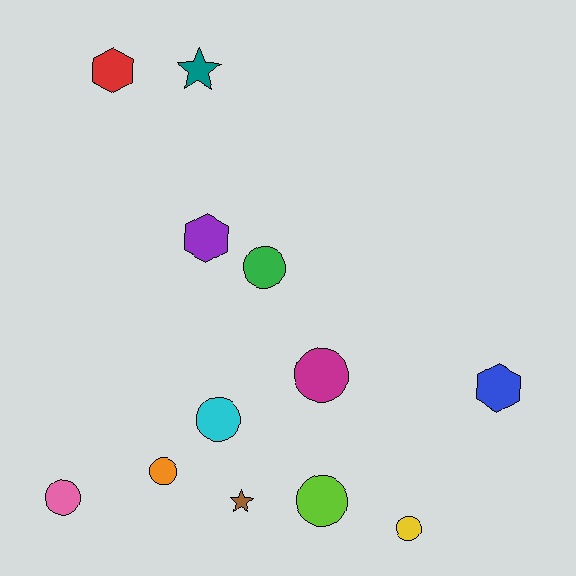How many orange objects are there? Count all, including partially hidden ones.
There is 1 orange object.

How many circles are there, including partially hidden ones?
There are 7 circles.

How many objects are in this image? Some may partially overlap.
There are 12 objects.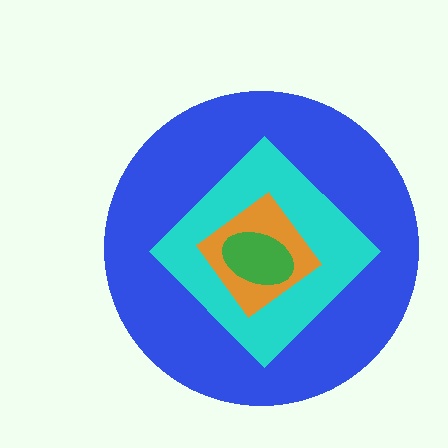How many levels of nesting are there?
4.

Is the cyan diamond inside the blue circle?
Yes.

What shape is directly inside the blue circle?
The cyan diamond.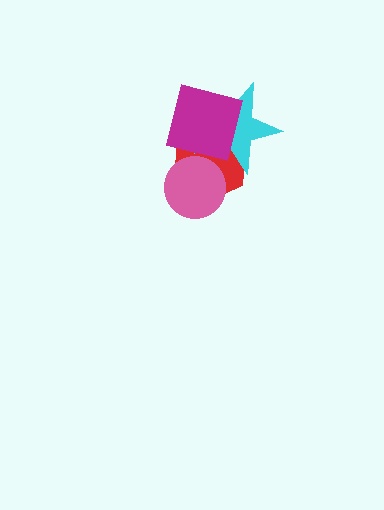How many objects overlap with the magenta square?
3 objects overlap with the magenta square.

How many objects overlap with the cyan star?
2 objects overlap with the cyan star.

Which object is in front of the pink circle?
The magenta square is in front of the pink circle.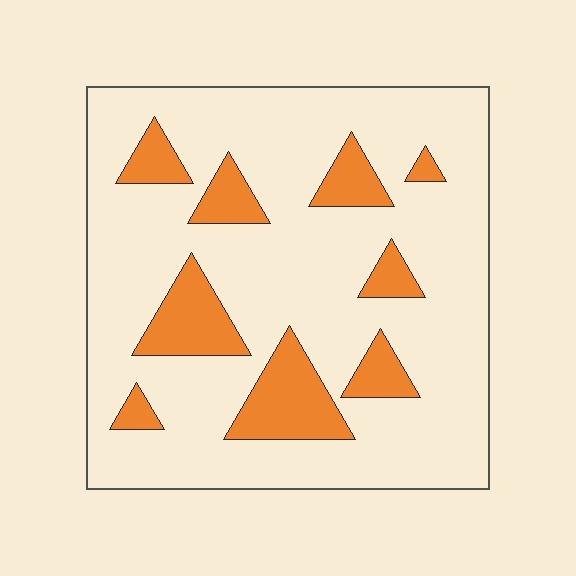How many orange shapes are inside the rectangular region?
9.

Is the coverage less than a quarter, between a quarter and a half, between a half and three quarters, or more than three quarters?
Less than a quarter.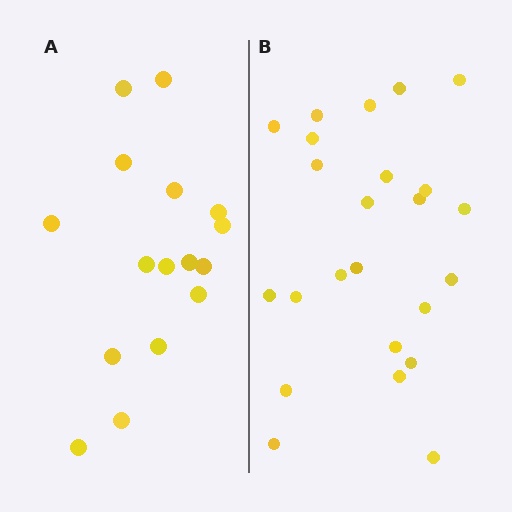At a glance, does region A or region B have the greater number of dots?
Region B (the right region) has more dots.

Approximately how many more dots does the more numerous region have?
Region B has roughly 8 or so more dots than region A.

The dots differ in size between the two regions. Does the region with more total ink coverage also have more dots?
No. Region A has more total ink coverage because its dots are larger, but region B actually contains more individual dots. Total area can be misleading — the number of items is what matters here.